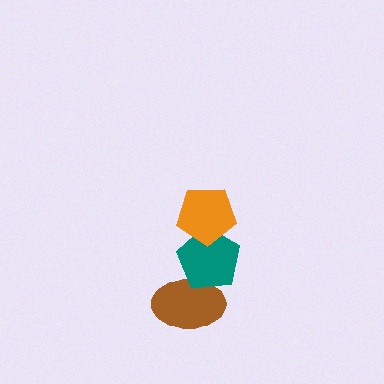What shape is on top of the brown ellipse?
The teal pentagon is on top of the brown ellipse.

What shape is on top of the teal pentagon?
The orange pentagon is on top of the teal pentagon.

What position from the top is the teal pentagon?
The teal pentagon is 2nd from the top.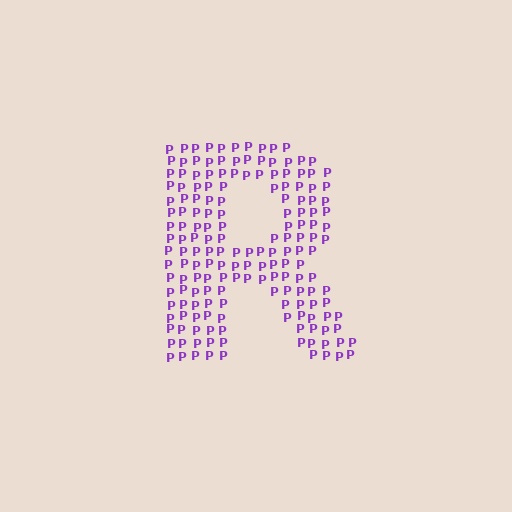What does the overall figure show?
The overall figure shows the letter R.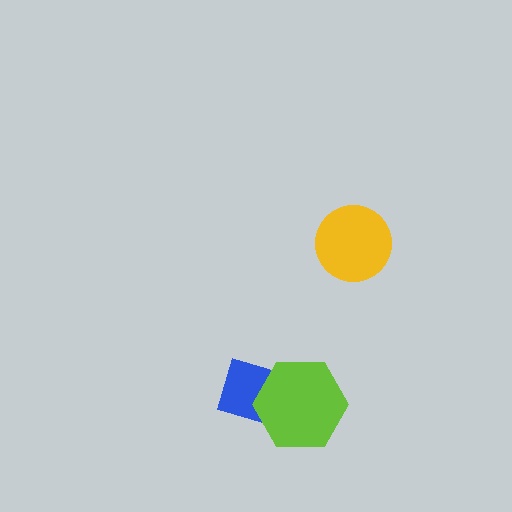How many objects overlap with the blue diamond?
1 object overlaps with the blue diamond.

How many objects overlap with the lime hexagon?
1 object overlaps with the lime hexagon.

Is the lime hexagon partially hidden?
No, no other shape covers it.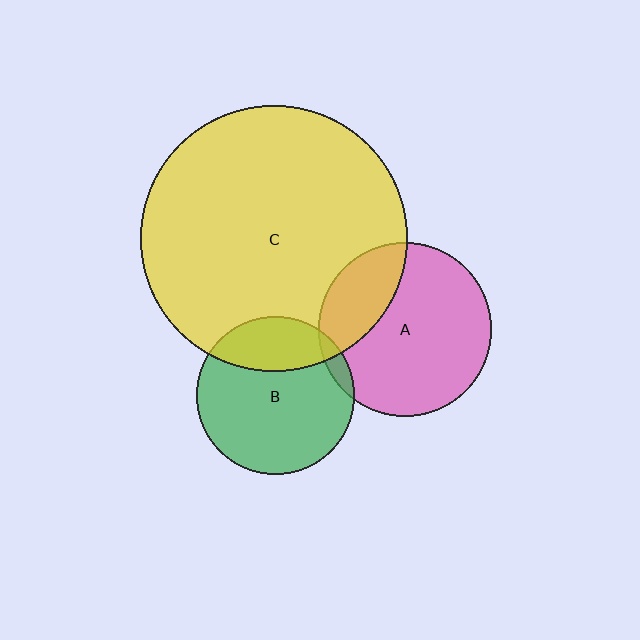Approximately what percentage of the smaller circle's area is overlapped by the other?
Approximately 25%.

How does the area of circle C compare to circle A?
Approximately 2.4 times.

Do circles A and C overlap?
Yes.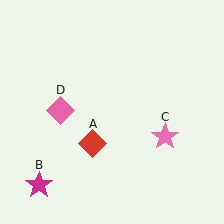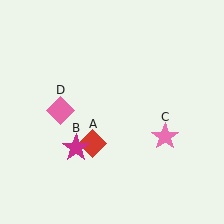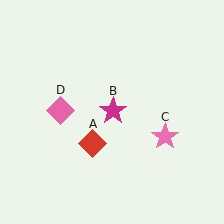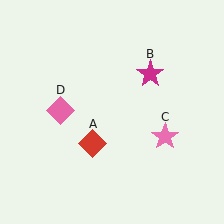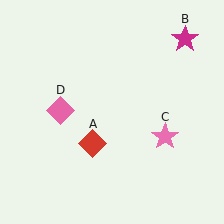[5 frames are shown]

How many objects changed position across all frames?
1 object changed position: magenta star (object B).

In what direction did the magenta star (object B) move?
The magenta star (object B) moved up and to the right.